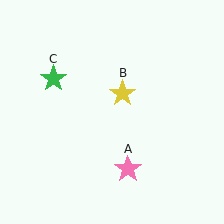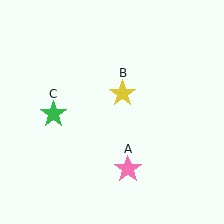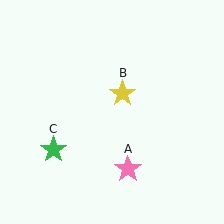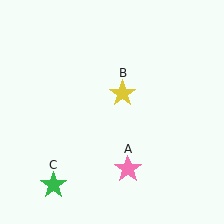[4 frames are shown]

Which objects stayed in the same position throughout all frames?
Pink star (object A) and yellow star (object B) remained stationary.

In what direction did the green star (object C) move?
The green star (object C) moved down.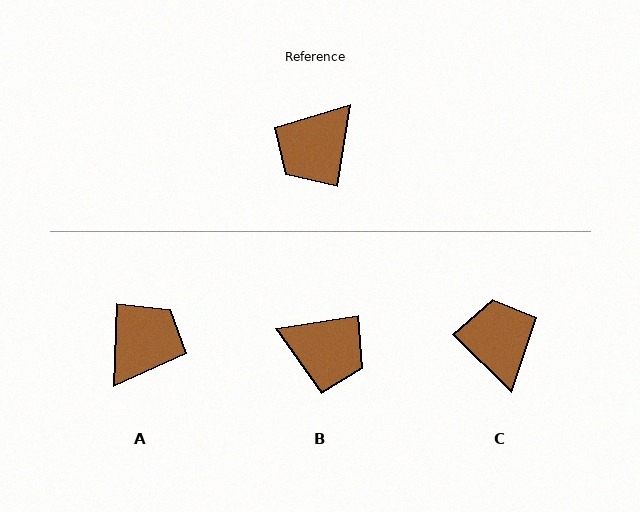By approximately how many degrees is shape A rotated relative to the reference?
Approximately 173 degrees clockwise.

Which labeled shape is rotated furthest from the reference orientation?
A, about 173 degrees away.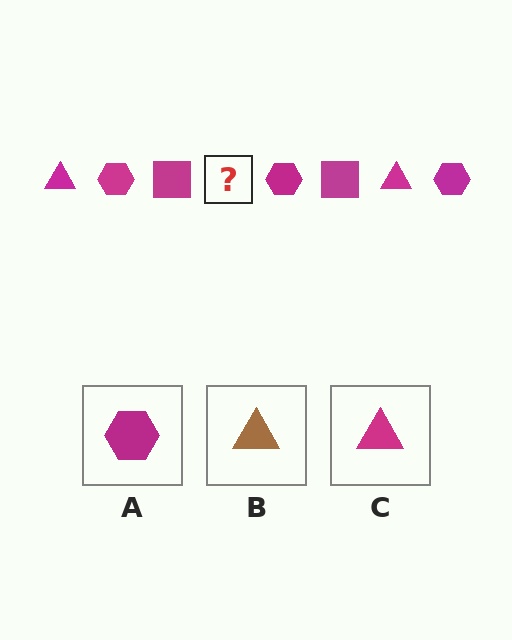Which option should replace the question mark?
Option C.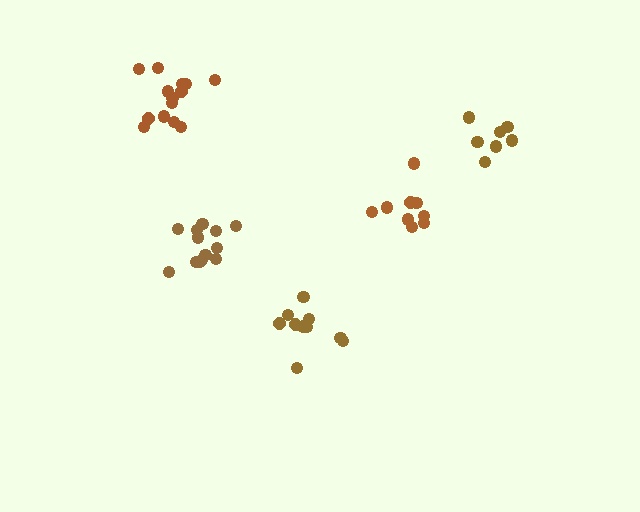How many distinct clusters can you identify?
There are 5 distinct clusters.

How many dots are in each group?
Group 1: 8 dots, Group 2: 10 dots, Group 3: 13 dots, Group 4: 14 dots, Group 5: 9 dots (54 total).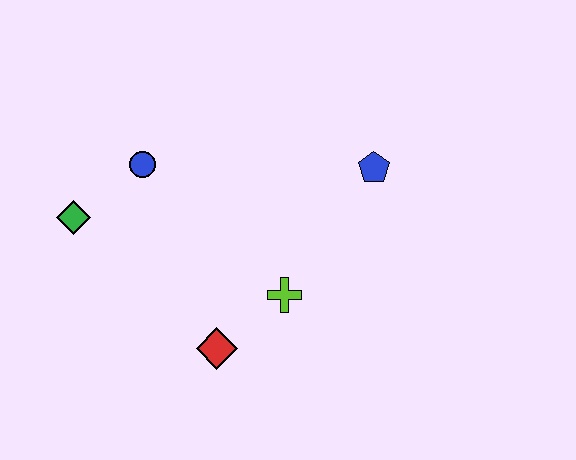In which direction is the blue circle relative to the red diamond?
The blue circle is above the red diamond.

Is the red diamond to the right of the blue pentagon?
No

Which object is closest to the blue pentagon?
The lime cross is closest to the blue pentagon.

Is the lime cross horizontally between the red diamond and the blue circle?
No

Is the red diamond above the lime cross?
No